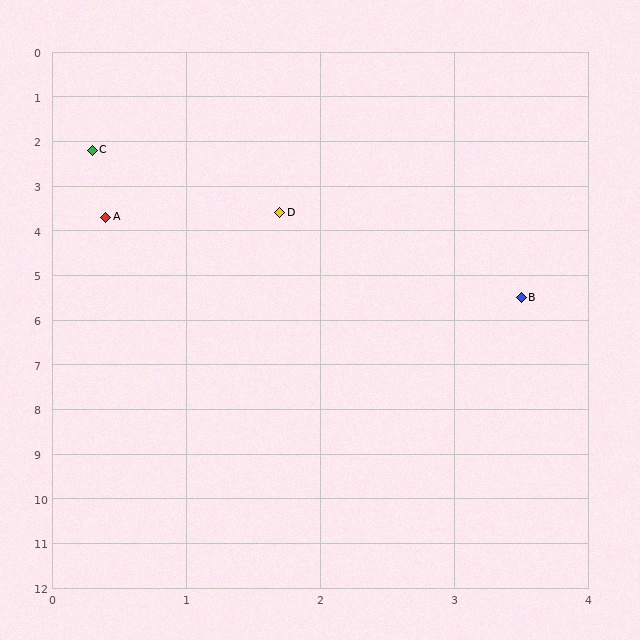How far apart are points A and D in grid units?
Points A and D are about 1.3 grid units apart.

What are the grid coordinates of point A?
Point A is at approximately (0.4, 3.7).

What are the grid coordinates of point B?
Point B is at approximately (3.5, 5.5).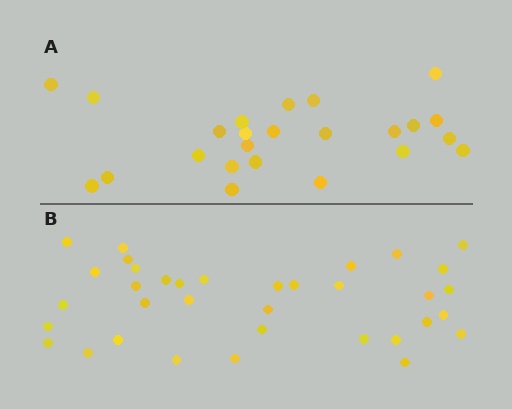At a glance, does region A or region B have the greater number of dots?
Region B (the bottom region) has more dots.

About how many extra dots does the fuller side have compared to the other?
Region B has roughly 12 or so more dots than region A.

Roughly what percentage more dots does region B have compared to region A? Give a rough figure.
About 45% more.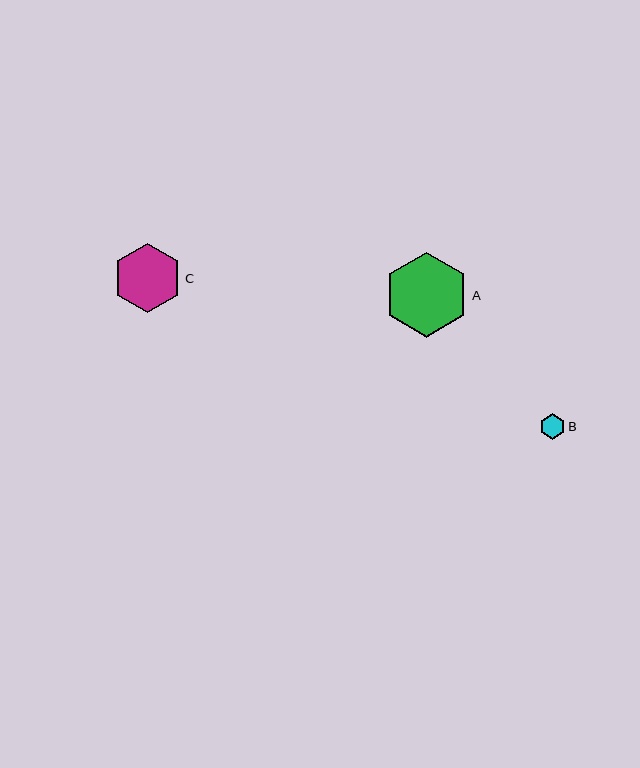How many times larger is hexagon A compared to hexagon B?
Hexagon A is approximately 3.4 times the size of hexagon B.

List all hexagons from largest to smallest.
From largest to smallest: A, C, B.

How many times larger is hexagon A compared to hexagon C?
Hexagon A is approximately 1.2 times the size of hexagon C.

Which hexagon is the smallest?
Hexagon B is the smallest with a size of approximately 25 pixels.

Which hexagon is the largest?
Hexagon A is the largest with a size of approximately 85 pixels.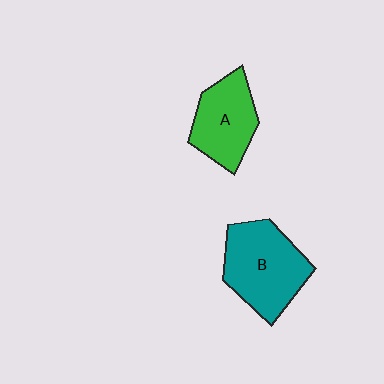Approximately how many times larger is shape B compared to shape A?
Approximately 1.3 times.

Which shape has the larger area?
Shape B (teal).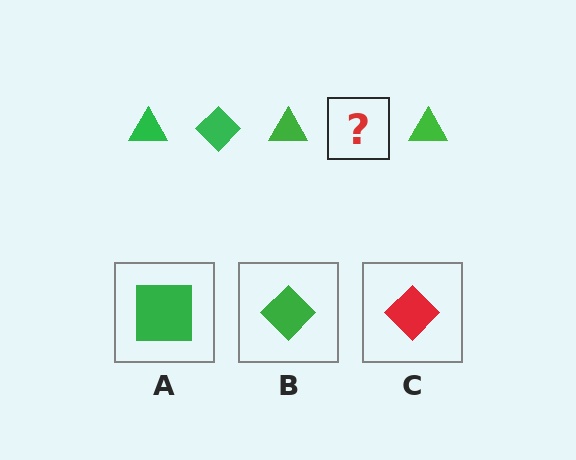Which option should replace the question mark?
Option B.